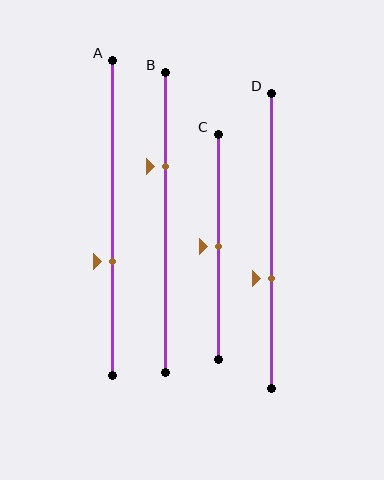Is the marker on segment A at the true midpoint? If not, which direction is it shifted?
No, the marker on segment A is shifted downward by about 14% of the segment length.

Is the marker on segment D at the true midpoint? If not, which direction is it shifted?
No, the marker on segment D is shifted downward by about 13% of the segment length.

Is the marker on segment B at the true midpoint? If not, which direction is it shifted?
No, the marker on segment B is shifted upward by about 19% of the segment length.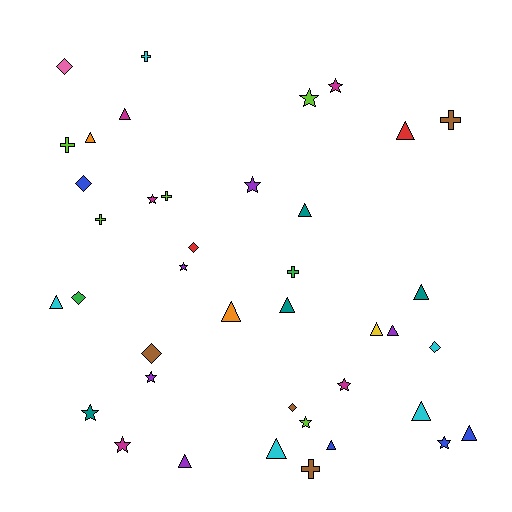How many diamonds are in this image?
There are 7 diamonds.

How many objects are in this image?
There are 40 objects.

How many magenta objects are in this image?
There are 5 magenta objects.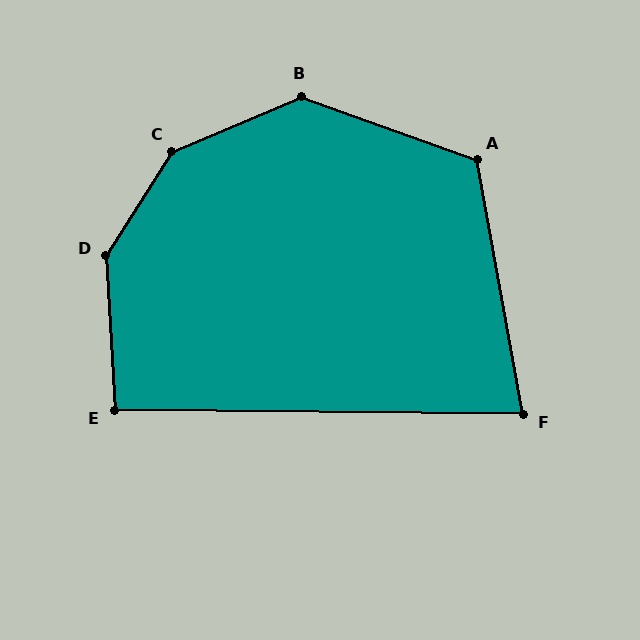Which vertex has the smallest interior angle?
F, at approximately 79 degrees.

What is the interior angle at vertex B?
Approximately 137 degrees (obtuse).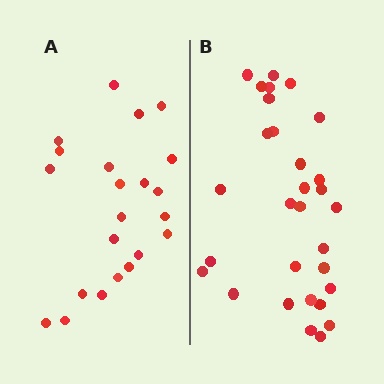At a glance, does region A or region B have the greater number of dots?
Region B (the right region) has more dots.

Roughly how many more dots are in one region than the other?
Region B has roughly 8 or so more dots than region A.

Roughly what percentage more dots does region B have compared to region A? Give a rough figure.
About 35% more.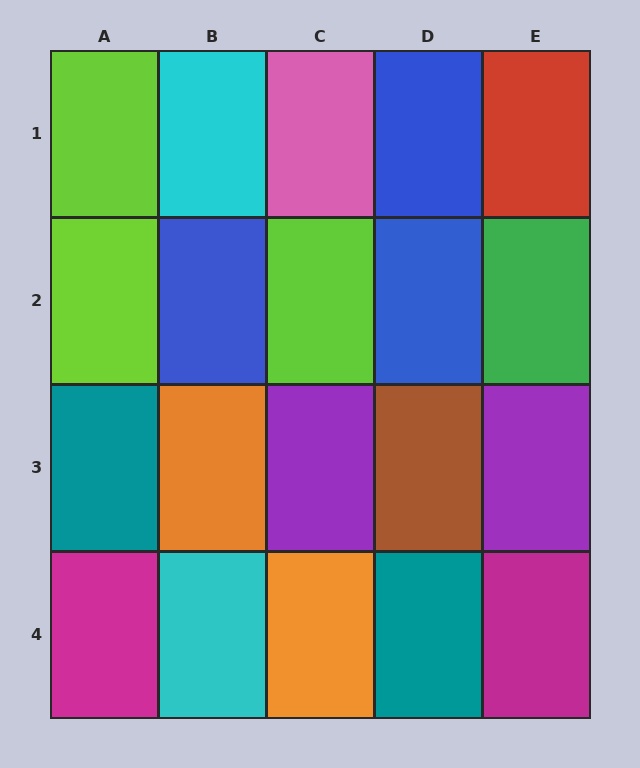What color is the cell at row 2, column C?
Lime.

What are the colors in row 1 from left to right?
Lime, cyan, pink, blue, red.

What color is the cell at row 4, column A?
Magenta.